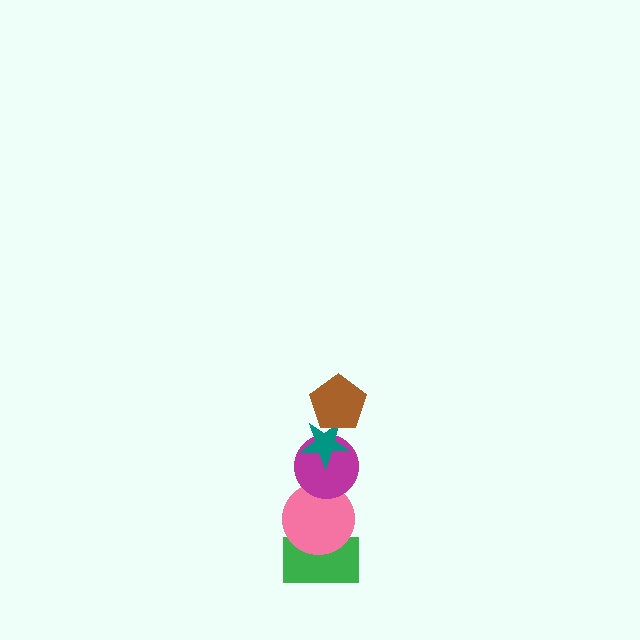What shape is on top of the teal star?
The brown pentagon is on top of the teal star.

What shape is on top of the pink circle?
The magenta circle is on top of the pink circle.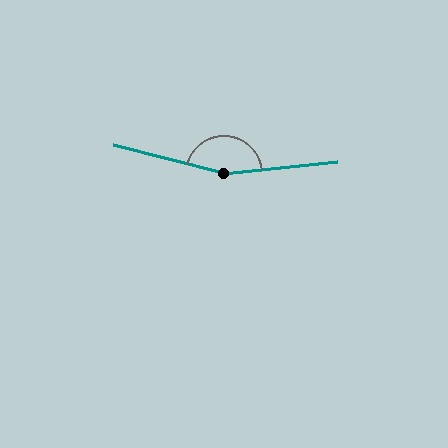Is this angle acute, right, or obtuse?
It is obtuse.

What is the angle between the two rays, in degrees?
Approximately 160 degrees.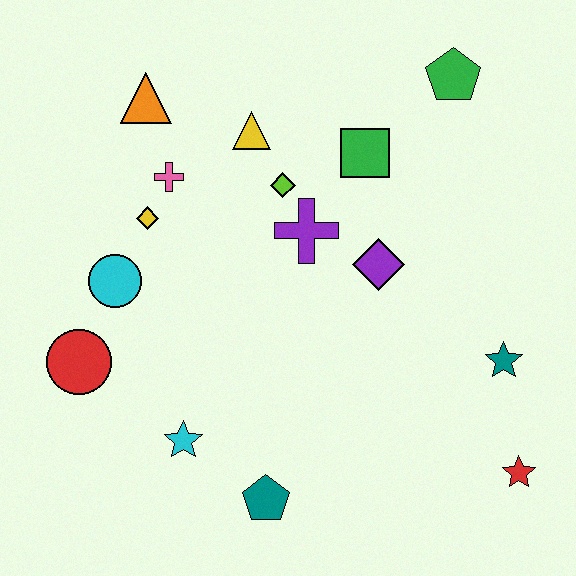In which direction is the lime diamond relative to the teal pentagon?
The lime diamond is above the teal pentagon.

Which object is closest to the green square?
The lime diamond is closest to the green square.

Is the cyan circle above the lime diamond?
No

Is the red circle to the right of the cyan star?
No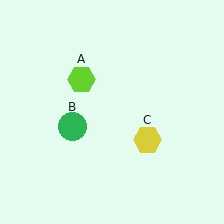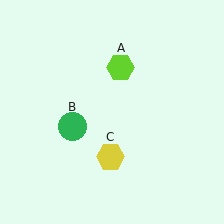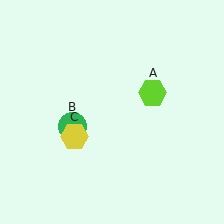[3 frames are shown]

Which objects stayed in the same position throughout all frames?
Green circle (object B) remained stationary.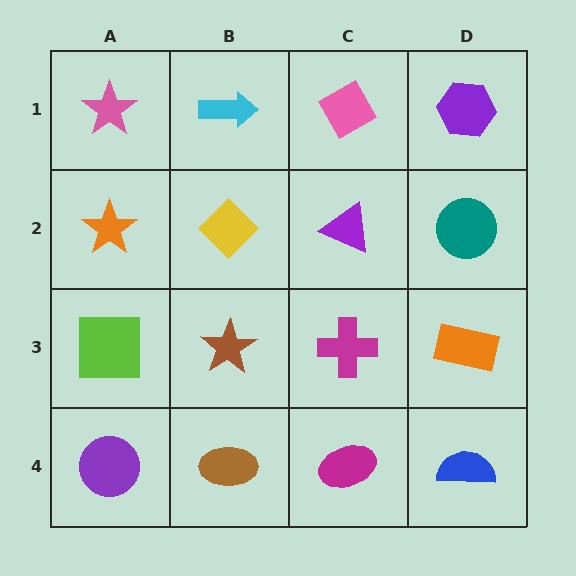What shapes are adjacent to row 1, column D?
A teal circle (row 2, column D), a pink diamond (row 1, column C).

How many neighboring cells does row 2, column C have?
4.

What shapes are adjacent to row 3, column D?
A teal circle (row 2, column D), a blue semicircle (row 4, column D), a magenta cross (row 3, column C).